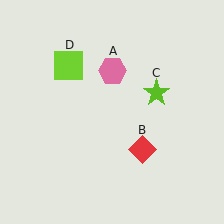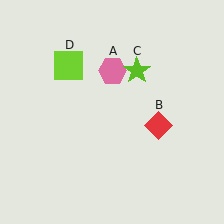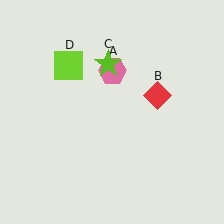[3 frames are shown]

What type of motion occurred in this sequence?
The red diamond (object B), lime star (object C) rotated counterclockwise around the center of the scene.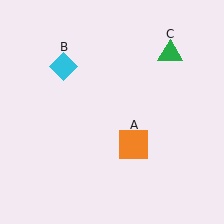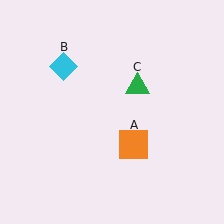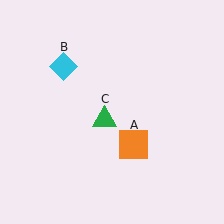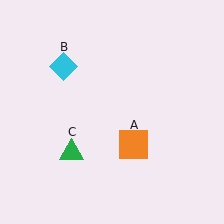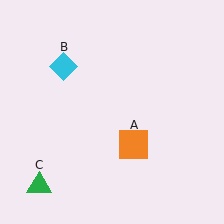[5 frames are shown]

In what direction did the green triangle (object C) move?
The green triangle (object C) moved down and to the left.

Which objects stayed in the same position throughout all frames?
Orange square (object A) and cyan diamond (object B) remained stationary.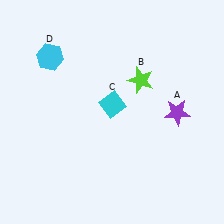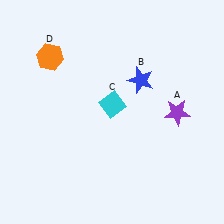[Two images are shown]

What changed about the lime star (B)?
In Image 1, B is lime. In Image 2, it changed to blue.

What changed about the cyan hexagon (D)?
In Image 1, D is cyan. In Image 2, it changed to orange.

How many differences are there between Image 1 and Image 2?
There are 2 differences between the two images.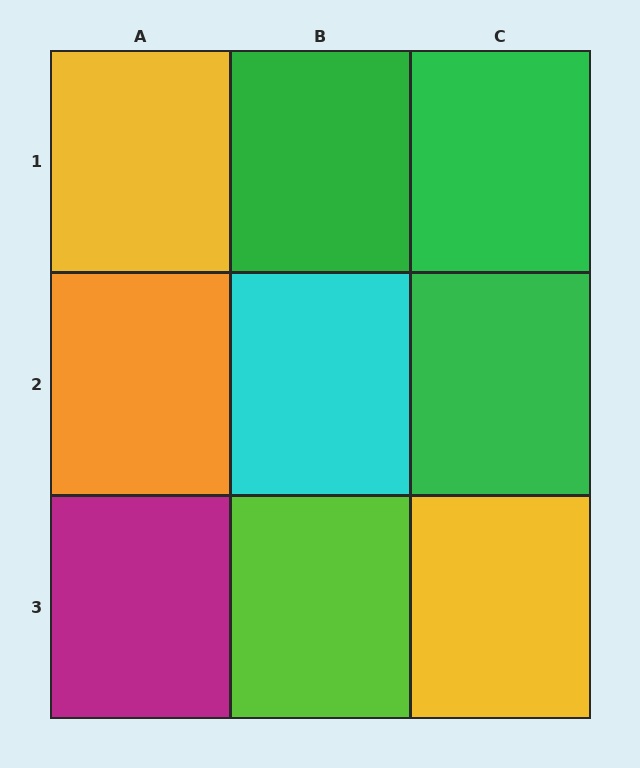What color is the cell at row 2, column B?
Cyan.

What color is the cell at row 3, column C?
Yellow.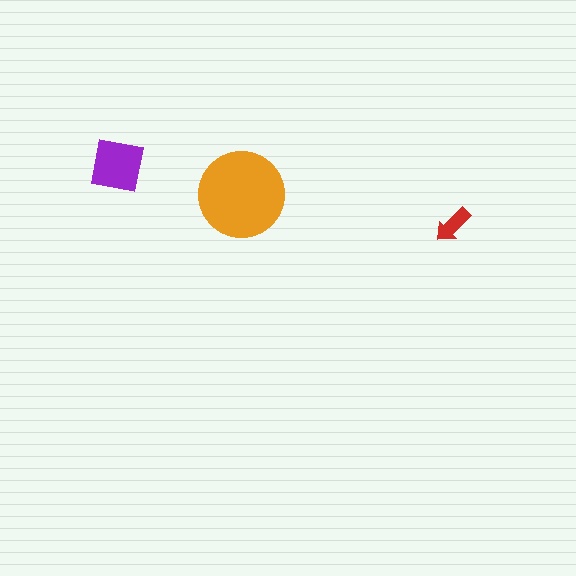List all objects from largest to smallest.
The orange circle, the purple square, the red arrow.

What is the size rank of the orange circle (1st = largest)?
1st.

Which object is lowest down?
The red arrow is bottommost.